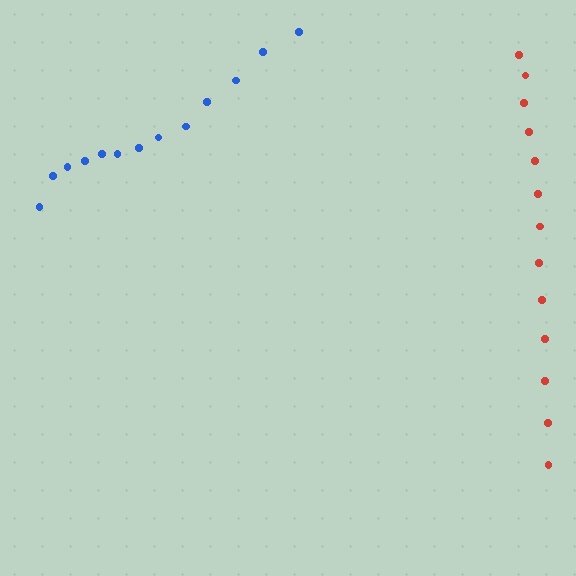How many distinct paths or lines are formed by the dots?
There are 2 distinct paths.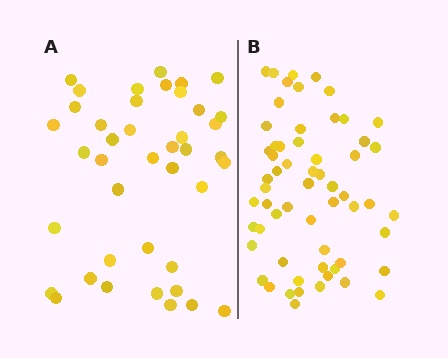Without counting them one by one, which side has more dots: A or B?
Region B (the right region) has more dots.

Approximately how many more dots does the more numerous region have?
Region B has approximately 20 more dots than region A.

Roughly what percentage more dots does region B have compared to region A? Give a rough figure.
About 45% more.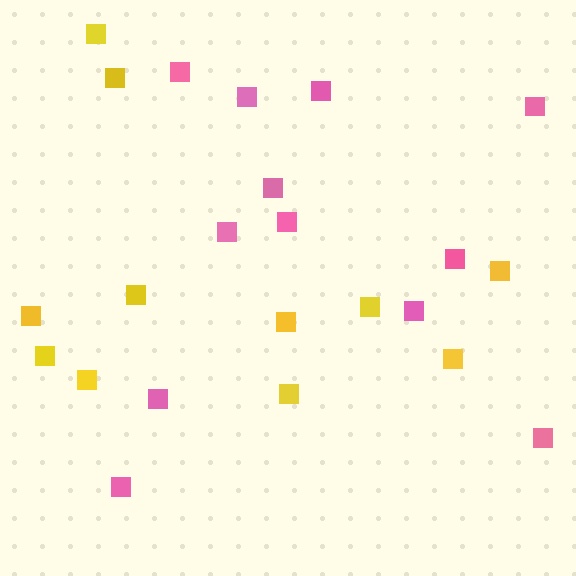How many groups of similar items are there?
There are 2 groups: one group of pink squares (12) and one group of yellow squares (11).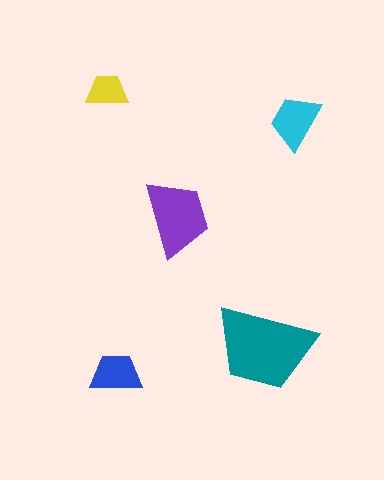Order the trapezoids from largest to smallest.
the teal one, the purple one, the cyan one, the blue one, the yellow one.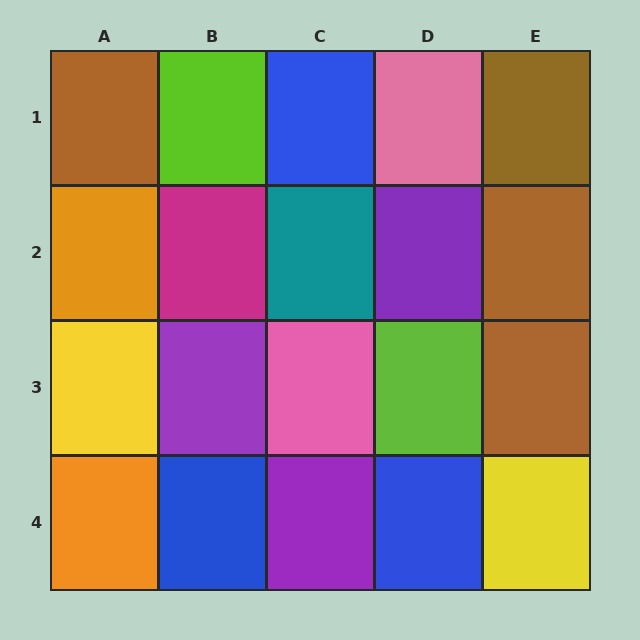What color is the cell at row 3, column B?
Purple.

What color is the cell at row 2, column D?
Purple.